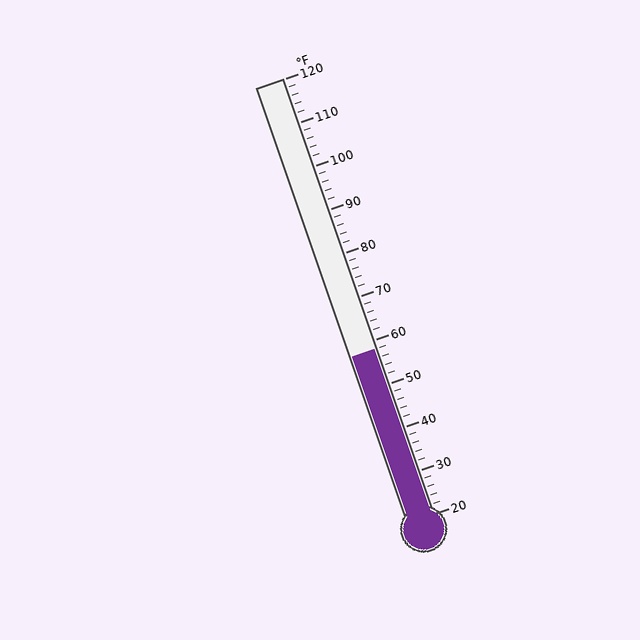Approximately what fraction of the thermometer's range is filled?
The thermometer is filled to approximately 40% of its range.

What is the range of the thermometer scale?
The thermometer scale ranges from 20°F to 120°F.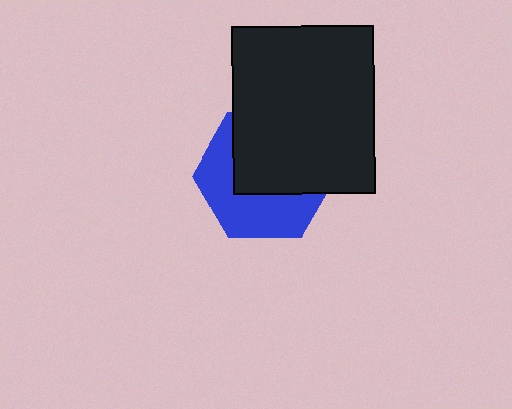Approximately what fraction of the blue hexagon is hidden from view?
Roughly 54% of the blue hexagon is hidden behind the black rectangle.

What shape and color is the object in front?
The object in front is a black rectangle.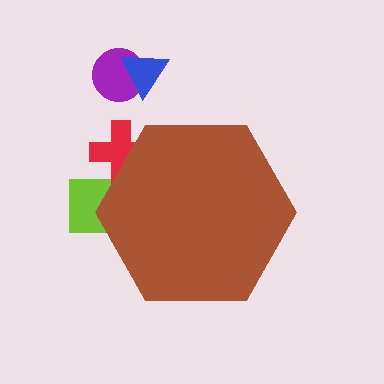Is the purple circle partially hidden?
No, the purple circle is fully visible.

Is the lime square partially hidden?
Yes, the lime square is partially hidden behind the brown hexagon.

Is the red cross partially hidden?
Yes, the red cross is partially hidden behind the brown hexagon.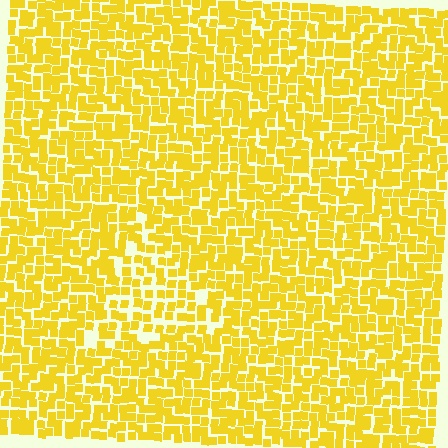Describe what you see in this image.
The image contains small yellow elements arranged at two different densities. A triangle-shaped region is visible where the elements are less densely packed than the surrounding area.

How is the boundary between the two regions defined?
The boundary is defined by a change in element density (approximately 1.5x ratio). All elements are the same color, size, and shape.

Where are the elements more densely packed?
The elements are more densely packed outside the triangle boundary.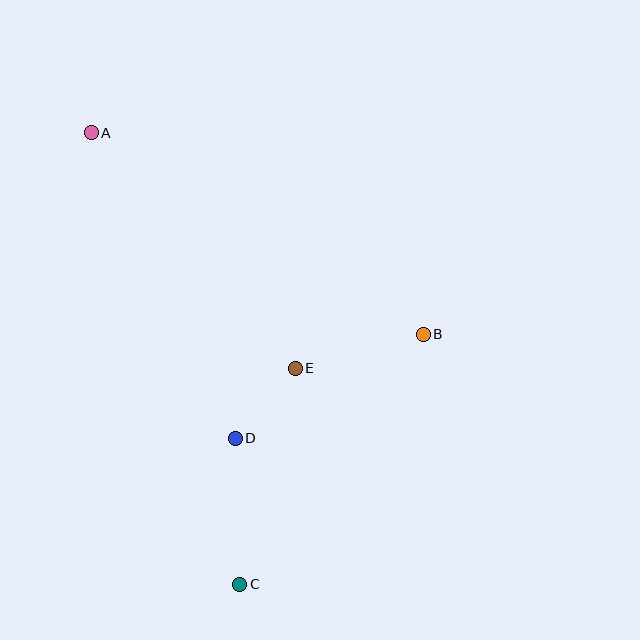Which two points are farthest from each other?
Points A and C are farthest from each other.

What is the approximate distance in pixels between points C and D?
The distance between C and D is approximately 146 pixels.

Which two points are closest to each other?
Points D and E are closest to each other.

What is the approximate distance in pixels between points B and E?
The distance between B and E is approximately 132 pixels.